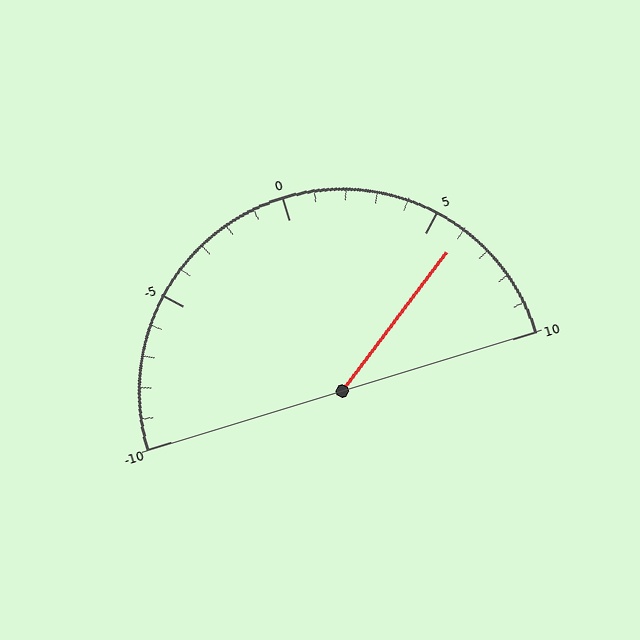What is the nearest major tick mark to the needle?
The nearest major tick mark is 5.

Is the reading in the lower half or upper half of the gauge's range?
The reading is in the upper half of the range (-10 to 10).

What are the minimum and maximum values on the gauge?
The gauge ranges from -10 to 10.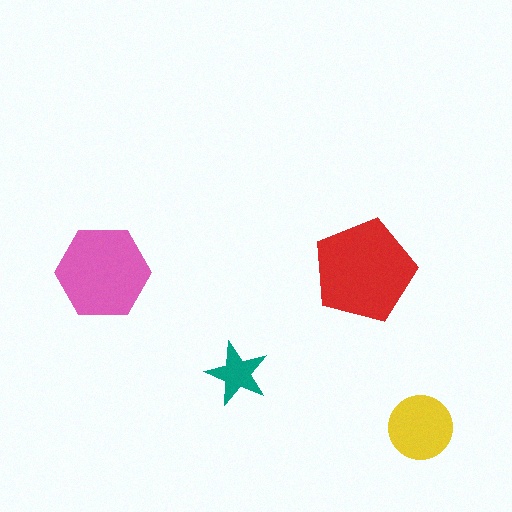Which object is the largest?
The red pentagon.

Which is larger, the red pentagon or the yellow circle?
The red pentagon.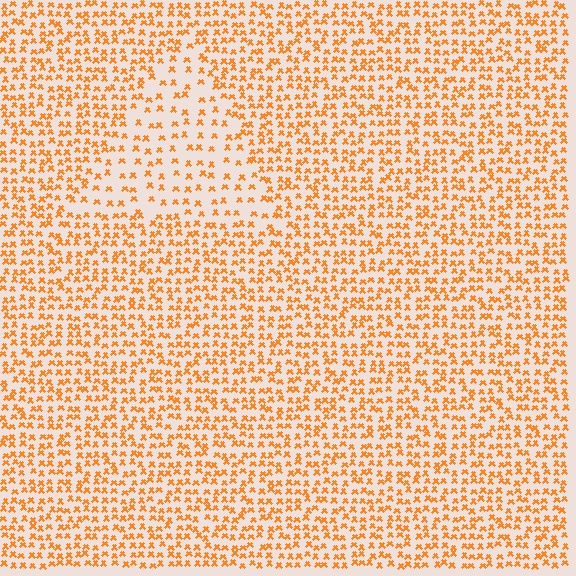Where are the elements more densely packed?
The elements are more densely packed outside the triangle boundary.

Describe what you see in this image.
The image contains small orange elements arranged at two different densities. A triangle-shaped region is visible where the elements are less densely packed than the surrounding area.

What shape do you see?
I see a triangle.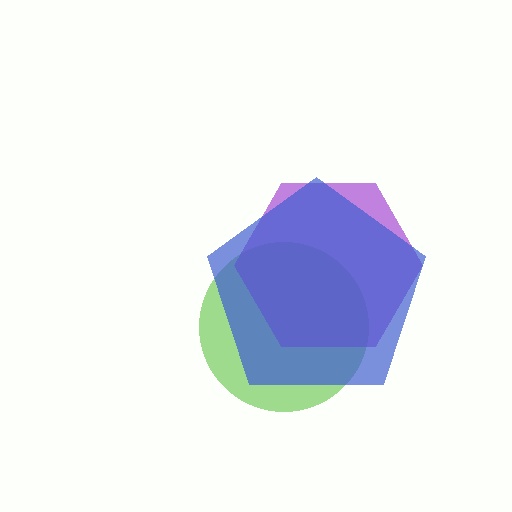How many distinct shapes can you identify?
There are 3 distinct shapes: a lime circle, a purple hexagon, a blue pentagon.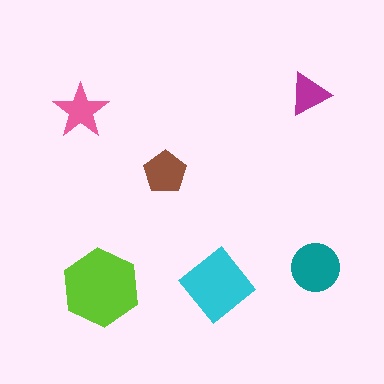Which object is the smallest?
The magenta triangle.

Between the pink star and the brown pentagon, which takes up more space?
The brown pentagon.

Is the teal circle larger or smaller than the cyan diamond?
Smaller.